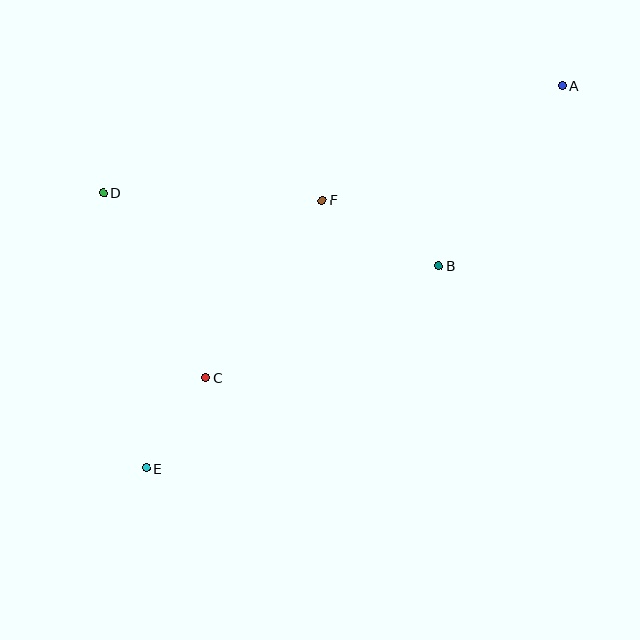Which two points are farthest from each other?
Points A and E are farthest from each other.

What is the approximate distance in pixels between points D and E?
The distance between D and E is approximately 279 pixels.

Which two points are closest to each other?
Points C and E are closest to each other.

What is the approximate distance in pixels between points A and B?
The distance between A and B is approximately 218 pixels.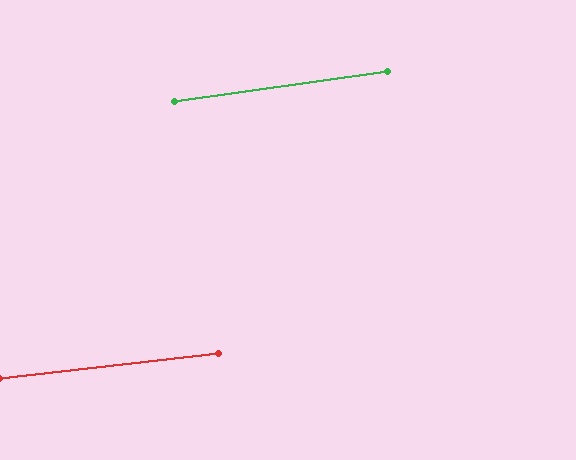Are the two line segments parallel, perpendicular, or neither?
Parallel — their directions differ by only 1.6°.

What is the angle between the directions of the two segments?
Approximately 2 degrees.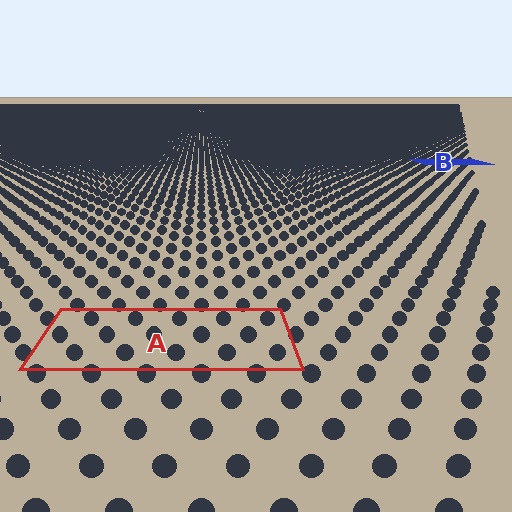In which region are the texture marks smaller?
The texture marks are smaller in region B, because it is farther away.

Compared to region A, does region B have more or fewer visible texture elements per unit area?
Region B has more texture elements per unit area — they are packed more densely because it is farther away.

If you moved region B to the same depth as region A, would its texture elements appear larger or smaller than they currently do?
They would appear larger. At a closer depth, the same texture elements are projected at a bigger on-screen size.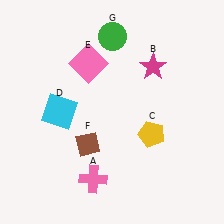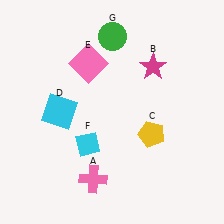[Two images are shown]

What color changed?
The diamond (F) changed from brown in Image 1 to cyan in Image 2.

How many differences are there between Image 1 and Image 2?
There is 1 difference between the two images.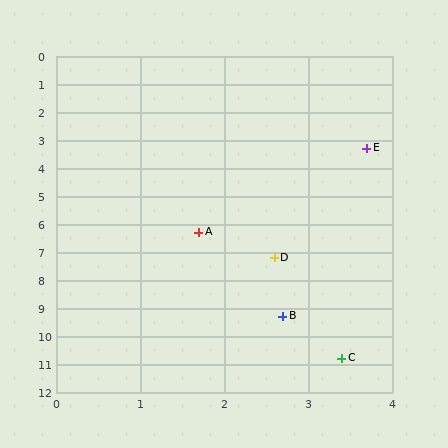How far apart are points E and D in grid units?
Points E and D are about 4.1 grid units apart.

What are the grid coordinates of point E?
Point E is at approximately (3.7, 3.3).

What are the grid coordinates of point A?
Point A is at approximately (1.7, 6.3).